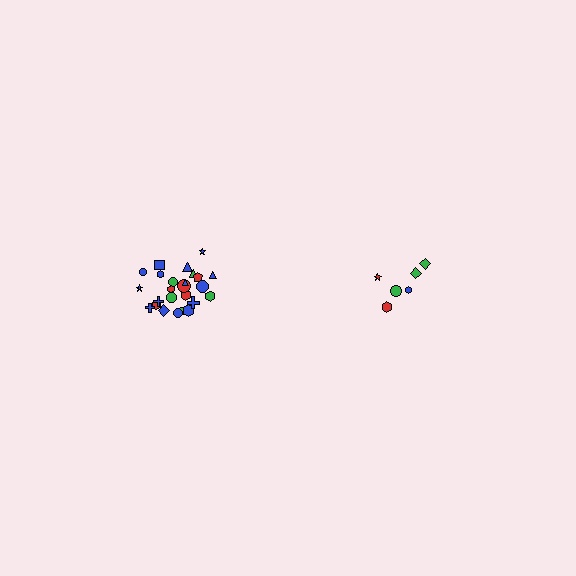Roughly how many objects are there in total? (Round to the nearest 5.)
Roughly 30 objects in total.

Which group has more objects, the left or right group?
The left group.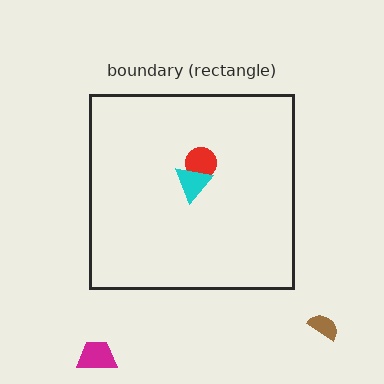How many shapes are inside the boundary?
2 inside, 2 outside.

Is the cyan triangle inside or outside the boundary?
Inside.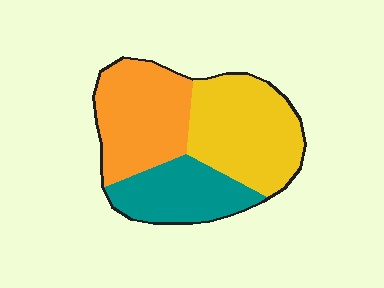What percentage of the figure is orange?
Orange takes up about one third (1/3) of the figure.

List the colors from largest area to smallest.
From largest to smallest: yellow, orange, teal.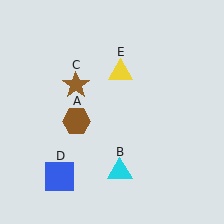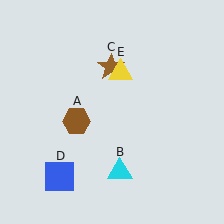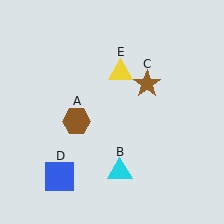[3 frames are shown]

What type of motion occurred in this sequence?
The brown star (object C) rotated clockwise around the center of the scene.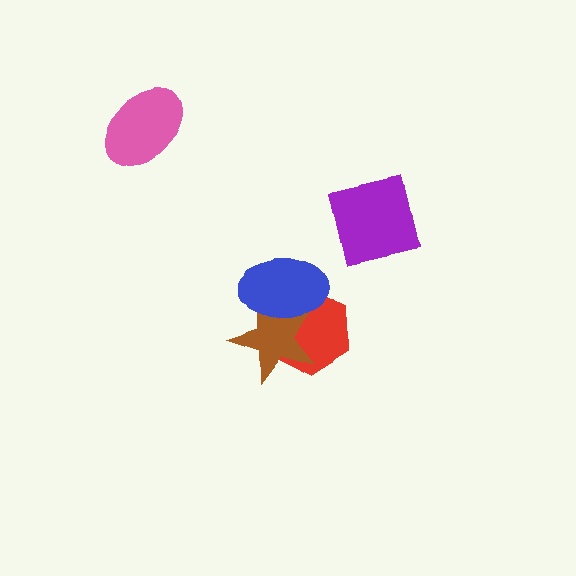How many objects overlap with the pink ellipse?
0 objects overlap with the pink ellipse.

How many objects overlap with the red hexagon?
2 objects overlap with the red hexagon.